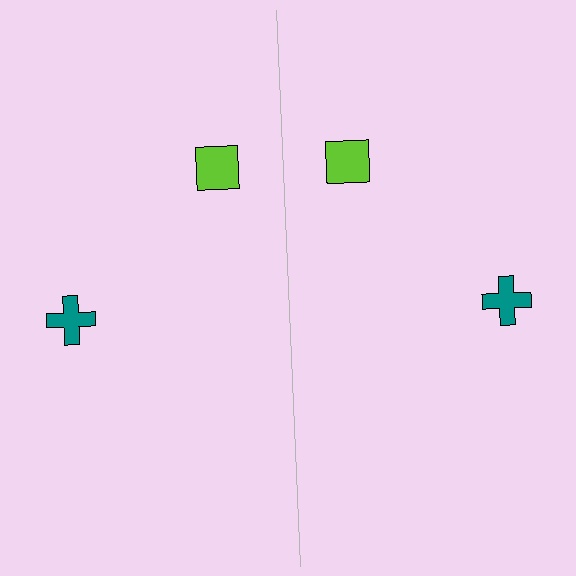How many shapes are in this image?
There are 4 shapes in this image.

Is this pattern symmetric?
Yes, this pattern has bilateral (reflection) symmetry.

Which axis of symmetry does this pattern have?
The pattern has a vertical axis of symmetry running through the center of the image.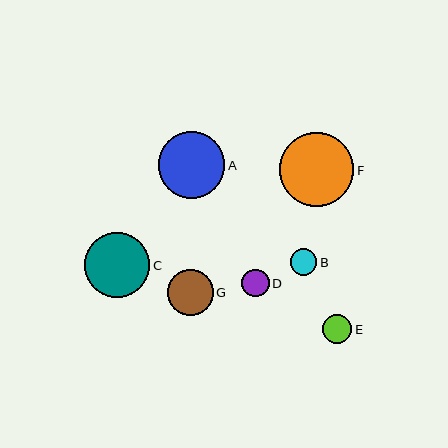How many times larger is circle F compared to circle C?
Circle F is approximately 1.1 times the size of circle C.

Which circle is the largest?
Circle F is the largest with a size of approximately 74 pixels.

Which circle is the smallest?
Circle B is the smallest with a size of approximately 27 pixels.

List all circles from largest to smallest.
From largest to smallest: F, A, C, G, E, D, B.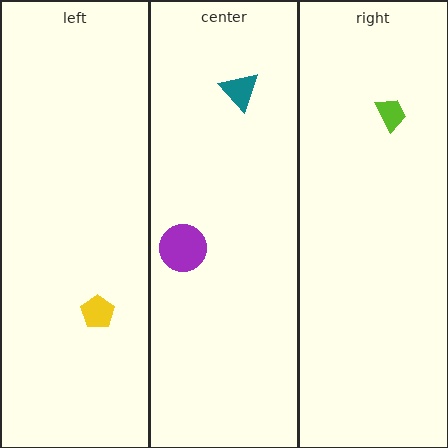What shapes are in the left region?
The yellow pentagon.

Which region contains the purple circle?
The center region.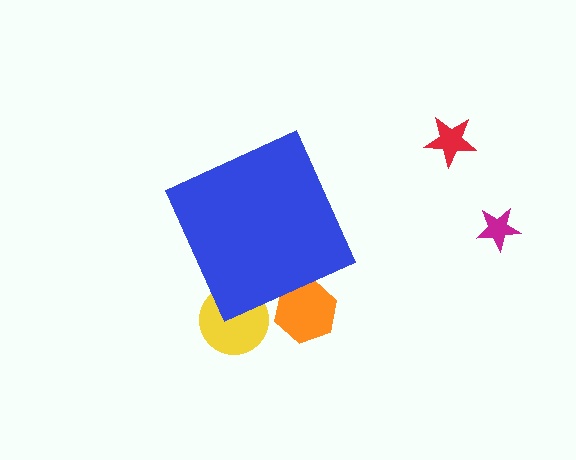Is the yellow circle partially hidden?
Yes, the yellow circle is partially hidden behind the blue diamond.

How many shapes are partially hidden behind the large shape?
2 shapes are partially hidden.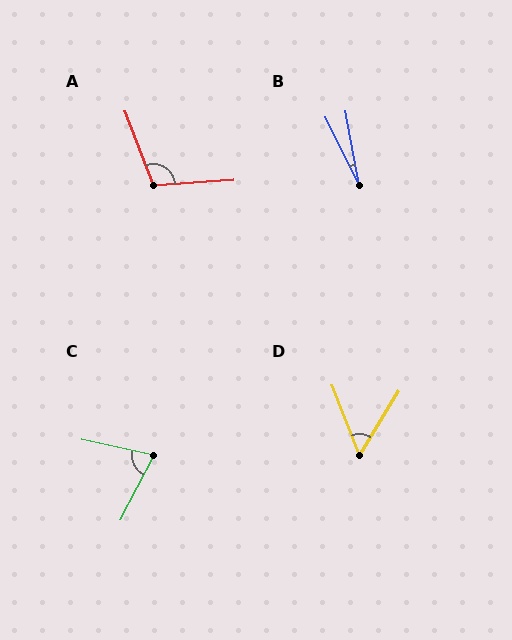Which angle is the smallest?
B, at approximately 16 degrees.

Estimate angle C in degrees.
Approximately 75 degrees.